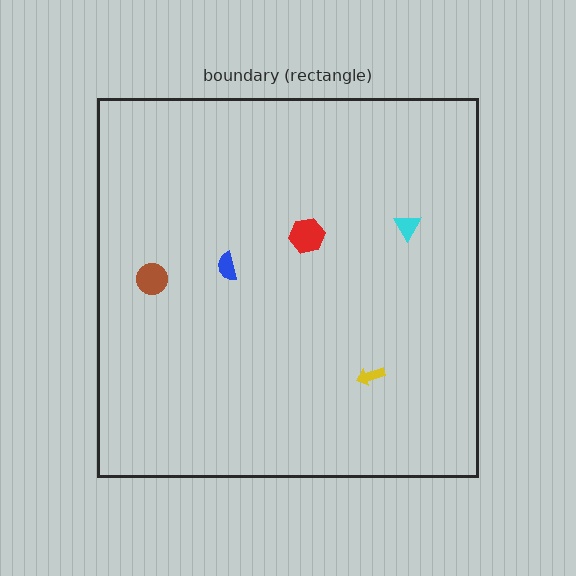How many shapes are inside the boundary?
5 inside, 0 outside.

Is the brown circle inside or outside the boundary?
Inside.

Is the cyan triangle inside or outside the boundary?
Inside.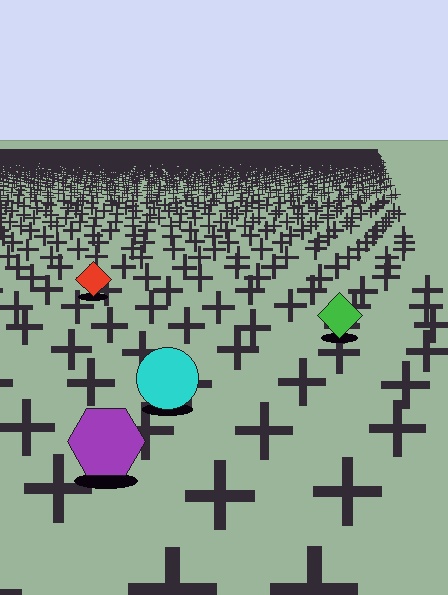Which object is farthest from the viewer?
The red diamond is farthest from the viewer. It appears smaller and the ground texture around it is denser.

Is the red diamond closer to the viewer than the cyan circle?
No. The cyan circle is closer — you can tell from the texture gradient: the ground texture is coarser near it.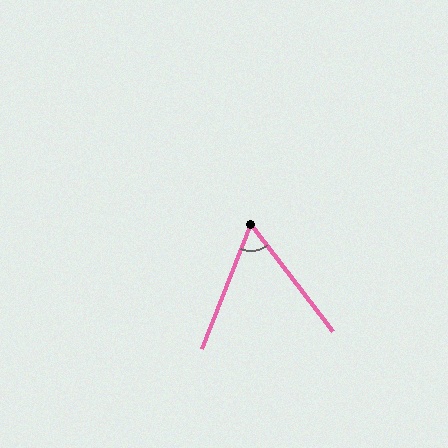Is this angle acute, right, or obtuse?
It is acute.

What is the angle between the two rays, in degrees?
Approximately 59 degrees.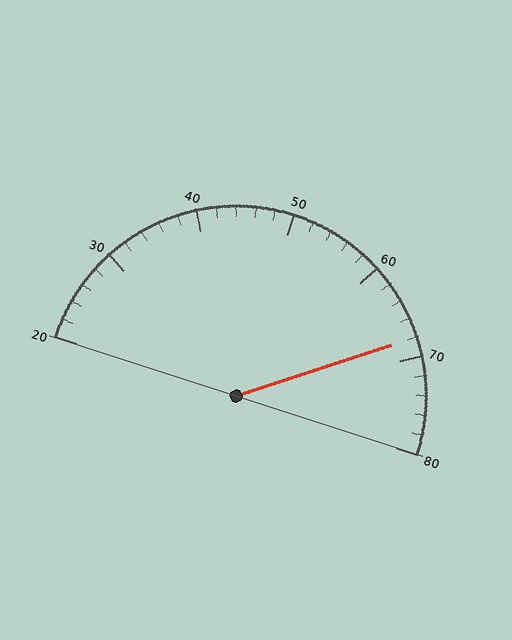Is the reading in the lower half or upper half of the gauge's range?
The reading is in the upper half of the range (20 to 80).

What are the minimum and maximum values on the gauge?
The gauge ranges from 20 to 80.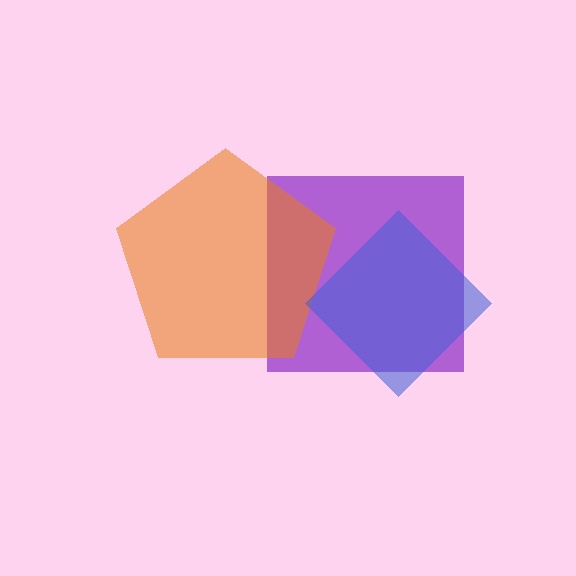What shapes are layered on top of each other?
The layered shapes are: a purple square, an orange pentagon, a blue diamond.